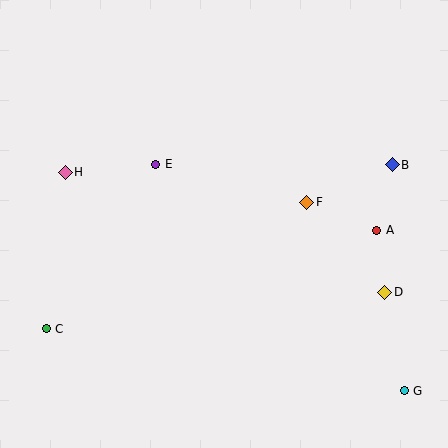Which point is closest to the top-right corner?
Point B is closest to the top-right corner.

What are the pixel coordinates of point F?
Point F is at (307, 202).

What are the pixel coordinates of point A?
Point A is at (377, 230).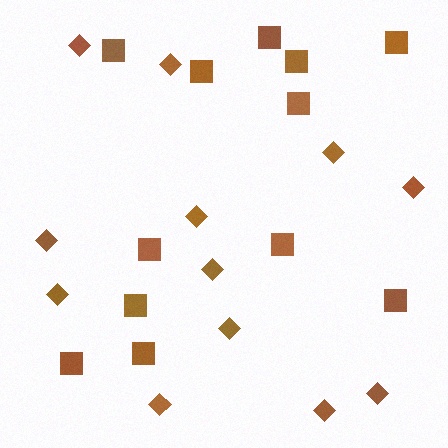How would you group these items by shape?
There are 2 groups: one group of squares (12) and one group of diamonds (12).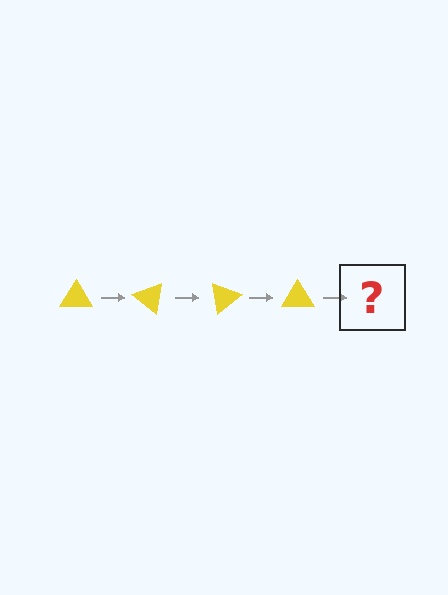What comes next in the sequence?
The next element should be a yellow triangle rotated 160 degrees.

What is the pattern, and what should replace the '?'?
The pattern is that the triangle rotates 40 degrees each step. The '?' should be a yellow triangle rotated 160 degrees.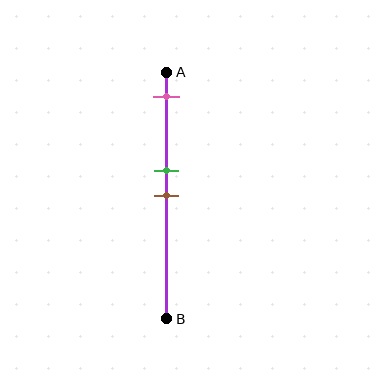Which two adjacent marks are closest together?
The green and brown marks are the closest adjacent pair.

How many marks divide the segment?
There are 3 marks dividing the segment.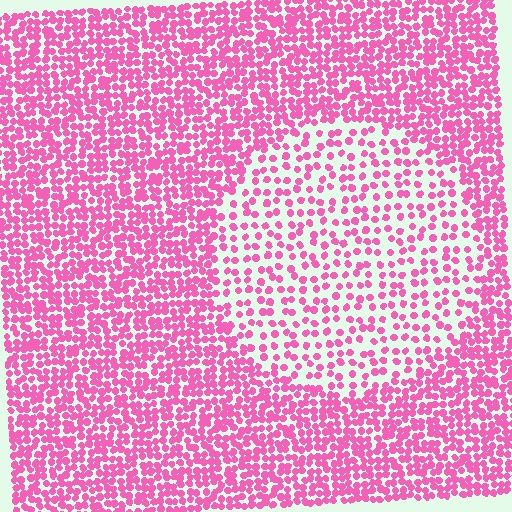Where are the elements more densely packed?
The elements are more densely packed outside the circle boundary.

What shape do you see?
I see a circle.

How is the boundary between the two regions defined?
The boundary is defined by a change in element density (approximately 2.1x ratio). All elements are the same color, size, and shape.